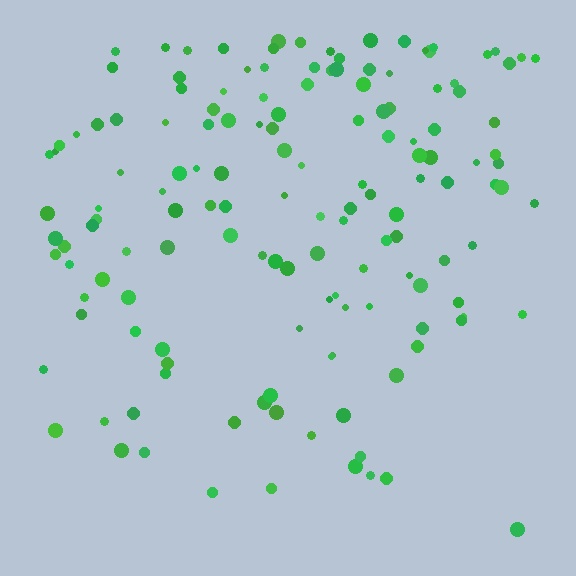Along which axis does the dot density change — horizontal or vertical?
Vertical.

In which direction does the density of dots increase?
From bottom to top, with the top side densest.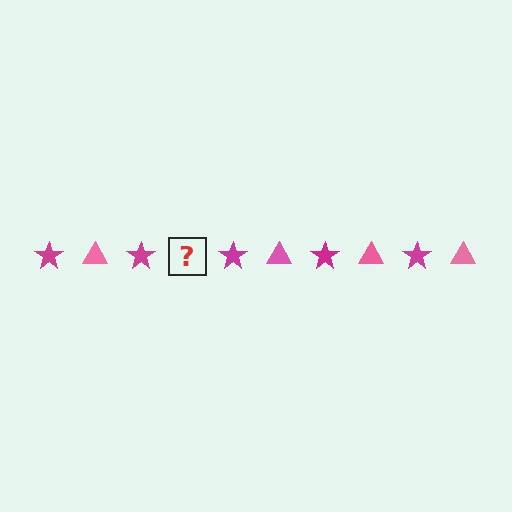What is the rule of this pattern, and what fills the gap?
The rule is that the pattern alternates between magenta star and pink triangle. The gap should be filled with a pink triangle.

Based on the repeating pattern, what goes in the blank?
The blank should be a pink triangle.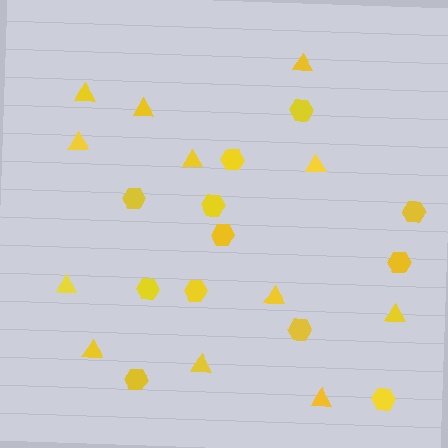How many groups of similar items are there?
There are 2 groups: one group of triangles (12) and one group of hexagons (12).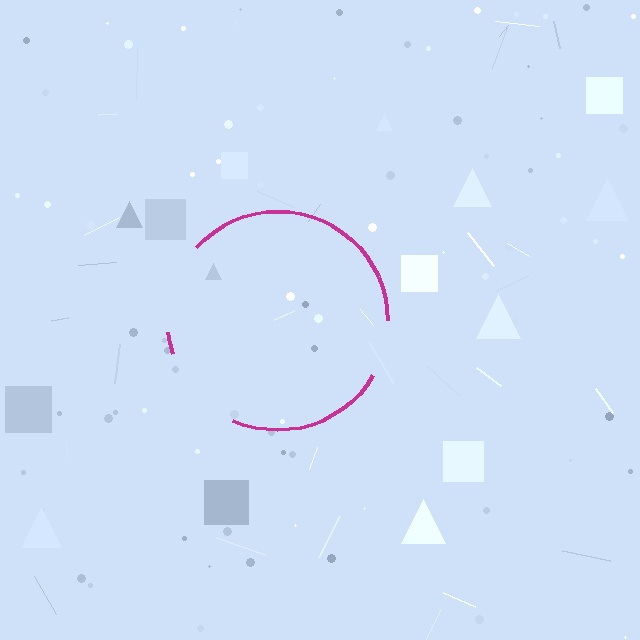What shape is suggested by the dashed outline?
The dashed outline suggests a circle.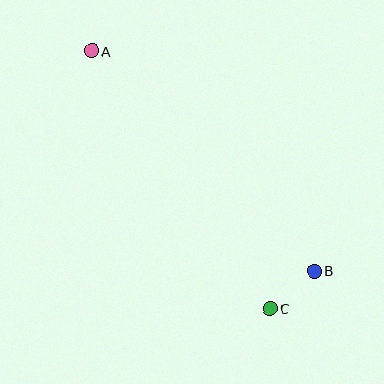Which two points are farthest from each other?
Points A and C are farthest from each other.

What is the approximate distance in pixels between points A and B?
The distance between A and B is approximately 313 pixels.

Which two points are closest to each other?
Points B and C are closest to each other.